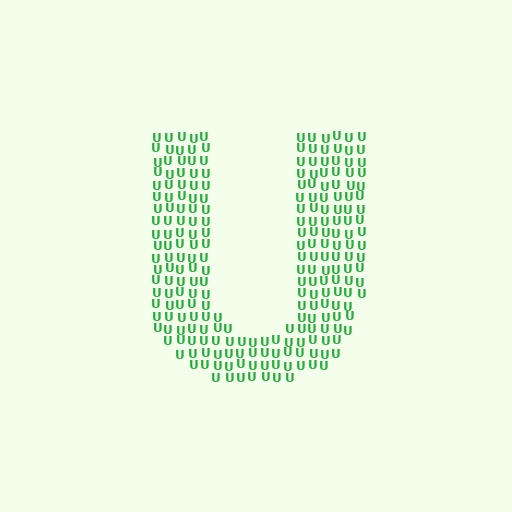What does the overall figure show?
The overall figure shows the letter U.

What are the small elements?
The small elements are letter U's.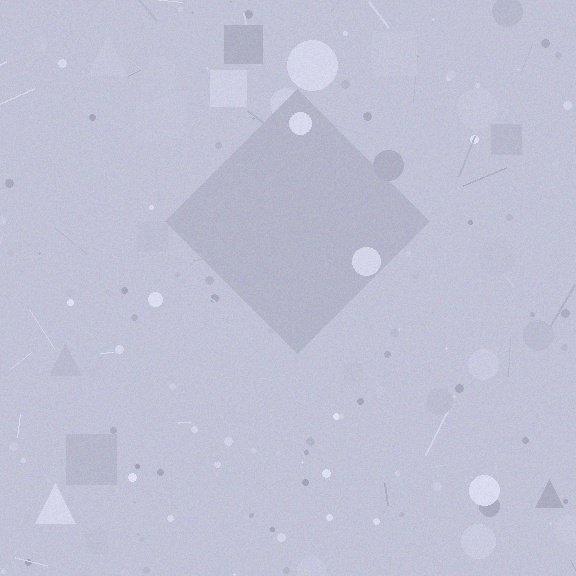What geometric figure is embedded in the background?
A diamond is embedded in the background.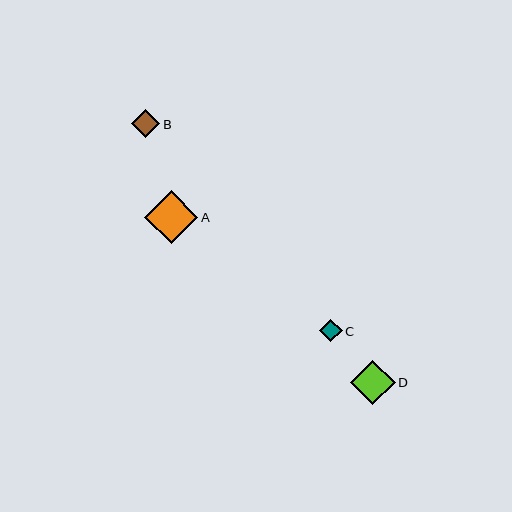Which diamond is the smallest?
Diamond C is the smallest with a size of approximately 22 pixels.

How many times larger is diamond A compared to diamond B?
Diamond A is approximately 1.9 times the size of diamond B.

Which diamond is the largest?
Diamond A is the largest with a size of approximately 53 pixels.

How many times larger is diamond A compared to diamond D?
Diamond A is approximately 1.2 times the size of diamond D.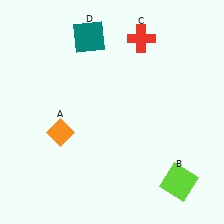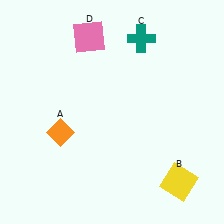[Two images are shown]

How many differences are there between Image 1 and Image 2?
There are 3 differences between the two images.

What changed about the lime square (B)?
In Image 1, B is lime. In Image 2, it changed to yellow.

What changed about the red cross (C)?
In Image 1, C is red. In Image 2, it changed to teal.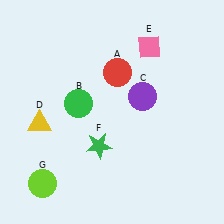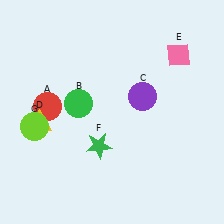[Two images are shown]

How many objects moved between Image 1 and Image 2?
3 objects moved between the two images.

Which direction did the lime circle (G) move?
The lime circle (G) moved up.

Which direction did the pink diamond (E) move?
The pink diamond (E) moved right.